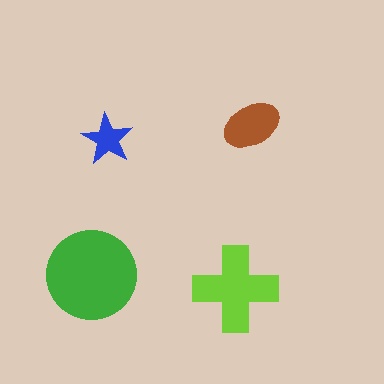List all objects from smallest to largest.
The blue star, the brown ellipse, the lime cross, the green circle.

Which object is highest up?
The brown ellipse is topmost.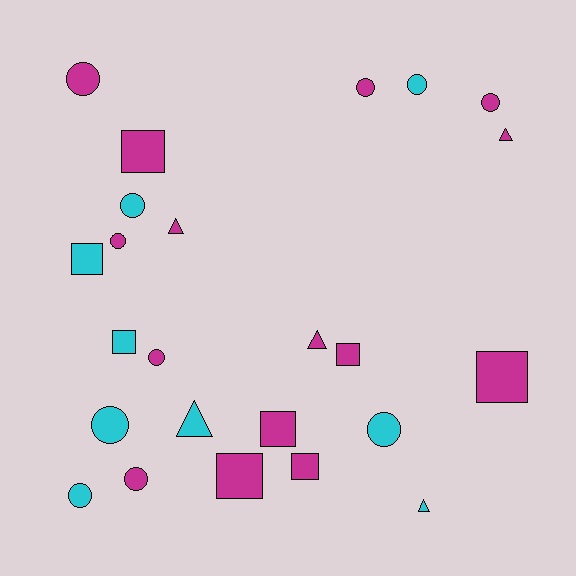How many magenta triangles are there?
There are 3 magenta triangles.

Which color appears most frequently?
Magenta, with 15 objects.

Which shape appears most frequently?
Circle, with 11 objects.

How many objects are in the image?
There are 24 objects.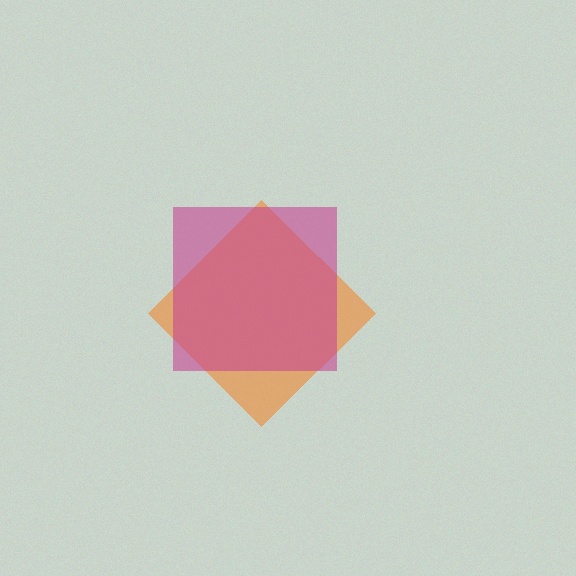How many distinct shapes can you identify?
There are 2 distinct shapes: an orange diamond, a magenta square.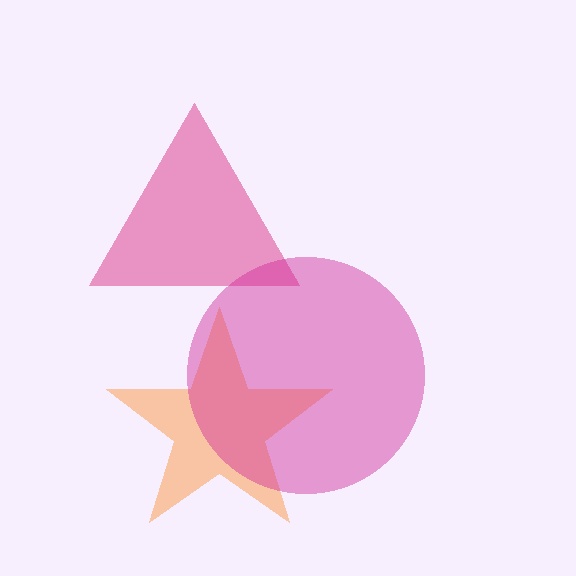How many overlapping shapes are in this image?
There are 3 overlapping shapes in the image.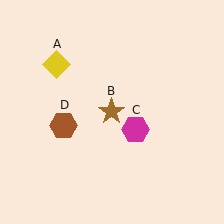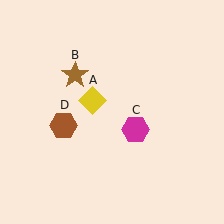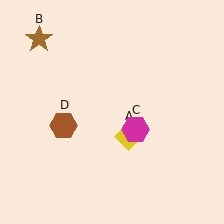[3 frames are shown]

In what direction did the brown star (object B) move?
The brown star (object B) moved up and to the left.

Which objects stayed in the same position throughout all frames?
Magenta hexagon (object C) and brown hexagon (object D) remained stationary.